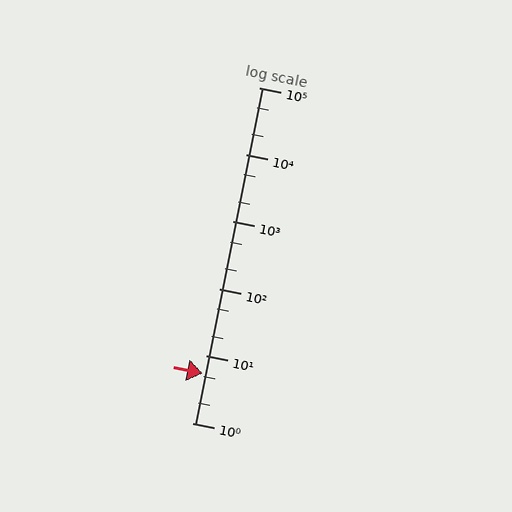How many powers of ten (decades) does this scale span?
The scale spans 5 decades, from 1 to 100000.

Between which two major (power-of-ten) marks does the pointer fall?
The pointer is between 1 and 10.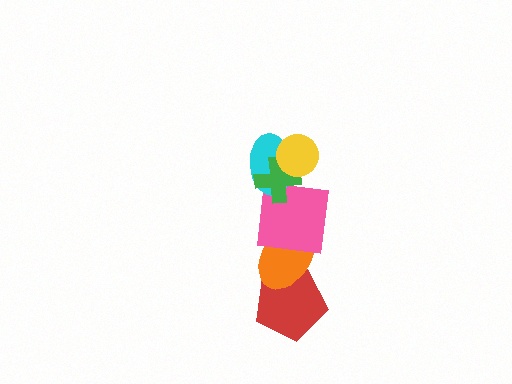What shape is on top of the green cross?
The yellow circle is on top of the green cross.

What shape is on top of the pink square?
The cyan ellipse is on top of the pink square.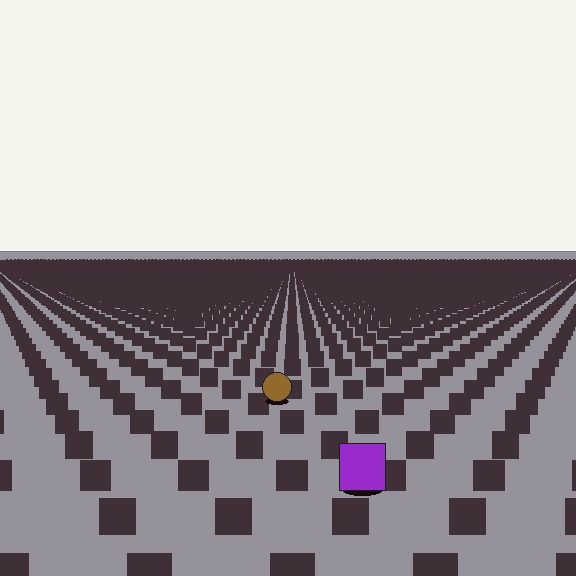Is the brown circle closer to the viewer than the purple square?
No. The purple square is closer — you can tell from the texture gradient: the ground texture is coarser near it.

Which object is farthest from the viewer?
The brown circle is farthest from the viewer. It appears smaller and the ground texture around it is denser.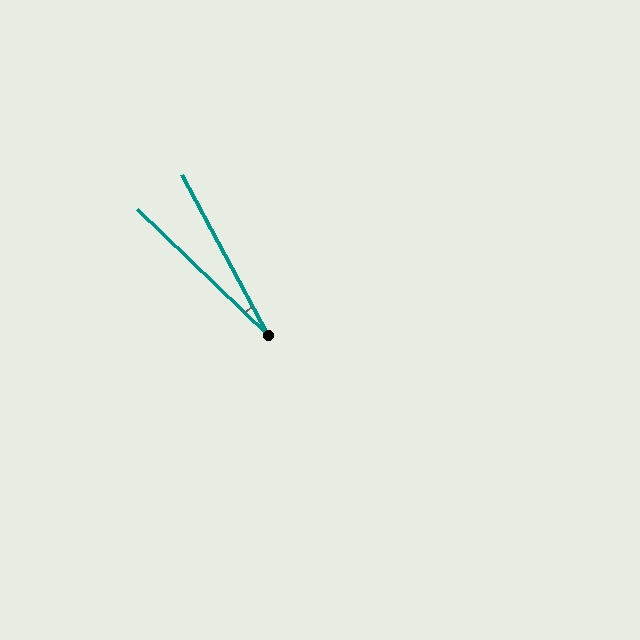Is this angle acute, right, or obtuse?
It is acute.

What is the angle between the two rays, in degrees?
Approximately 18 degrees.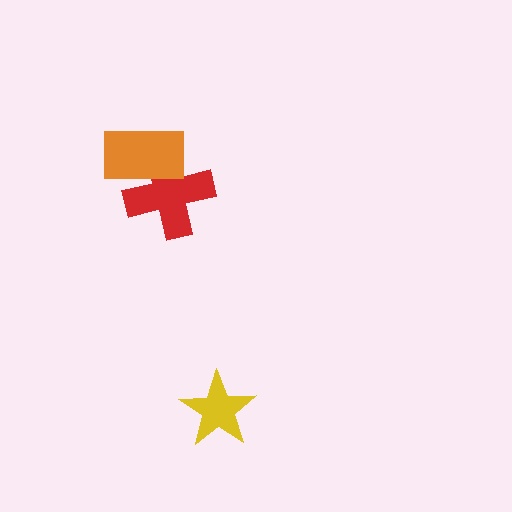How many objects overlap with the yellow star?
0 objects overlap with the yellow star.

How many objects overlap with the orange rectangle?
1 object overlaps with the orange rectangle.